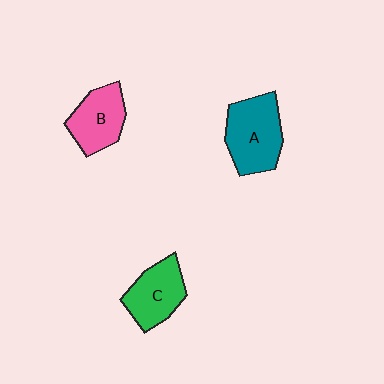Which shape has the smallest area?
Shape B (pink).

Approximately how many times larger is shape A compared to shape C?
Approximately 1.2 times.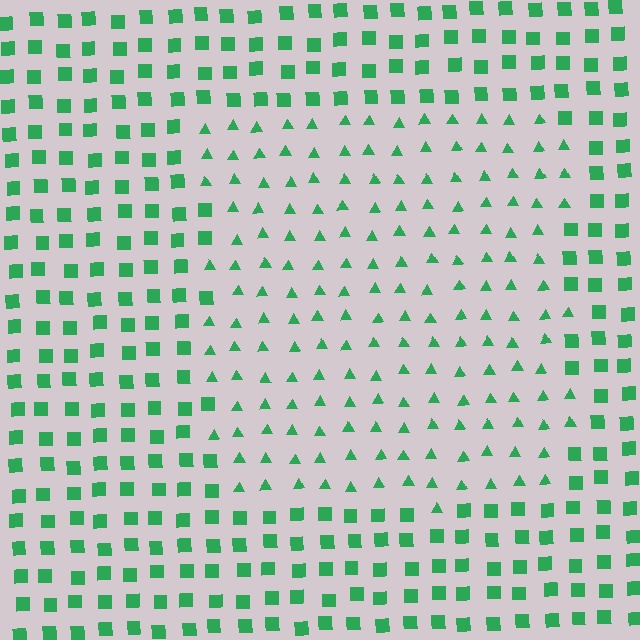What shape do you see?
I see a rectangle.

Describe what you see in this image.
The image is filled with small green elements arranged in a uniform grid. A rectangle-shaped region contains triangles, while the surrounding area contains squares. The boundary is defined purely by the change in element shape.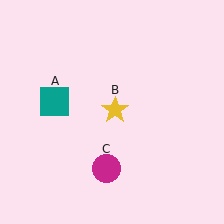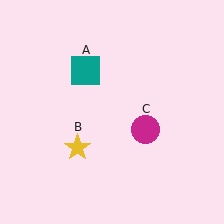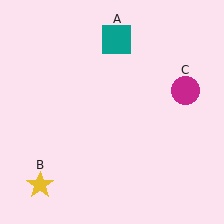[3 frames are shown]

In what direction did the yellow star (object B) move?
The yellow star (object B) moved down and to the left.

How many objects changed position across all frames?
3 objects changed position: teal square (object A), yellow star (object B), magenta circle (object C).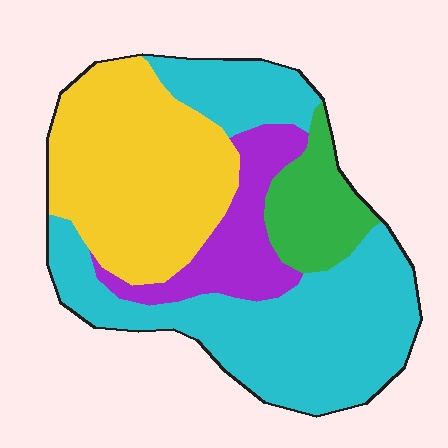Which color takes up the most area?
Cyan, at roughly 45%.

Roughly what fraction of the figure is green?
Green covers roughly 10% of the figure.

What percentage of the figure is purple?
Purple covers roughly 15% of the figure.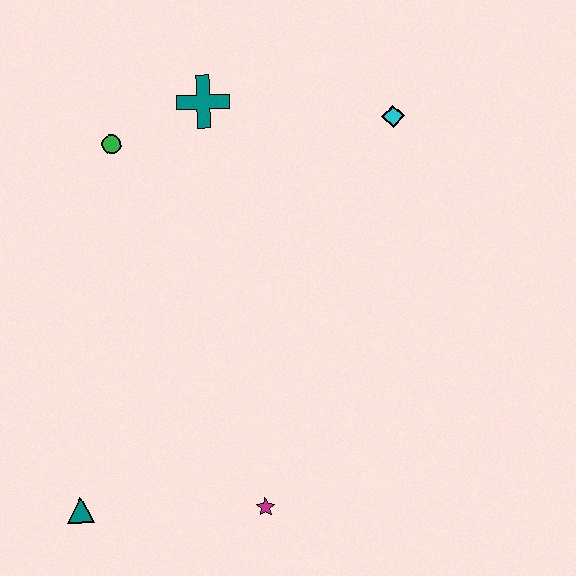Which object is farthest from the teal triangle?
The cyan diamond is farthest from the teal triangle.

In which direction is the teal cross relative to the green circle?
The teal cross is to the right of the green circle.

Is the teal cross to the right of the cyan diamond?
No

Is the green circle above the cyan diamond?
No